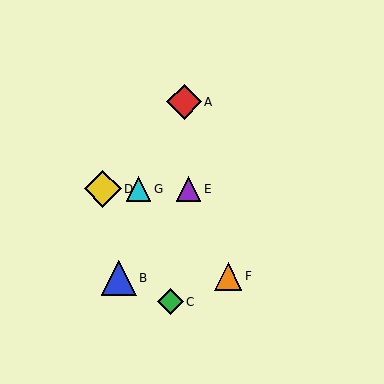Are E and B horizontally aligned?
No, E is at y≈189 and B is at y≈278.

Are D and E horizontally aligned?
Yes, both are at y≈189.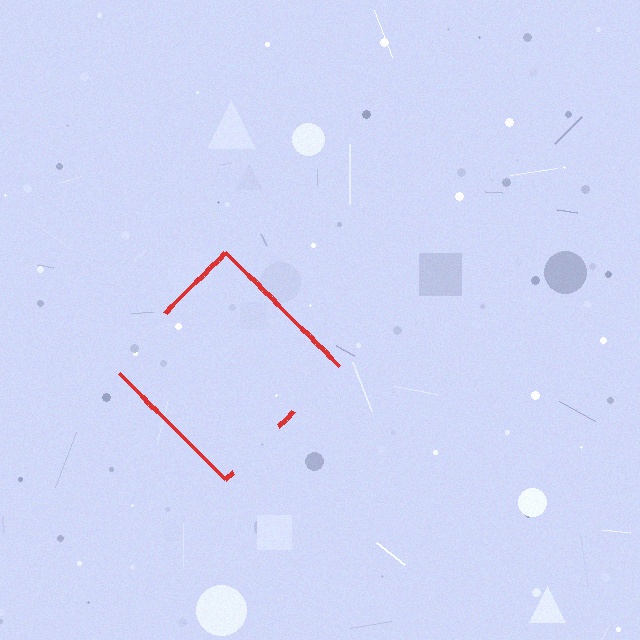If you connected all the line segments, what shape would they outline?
They would outline a diamond.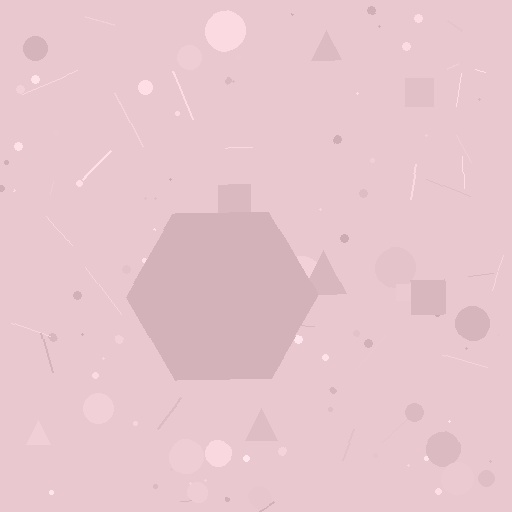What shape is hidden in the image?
A hexagon is hidden in the image.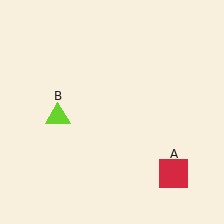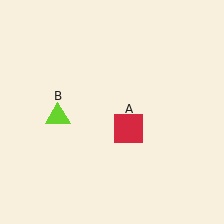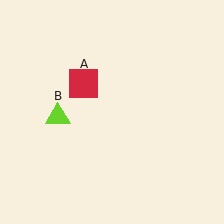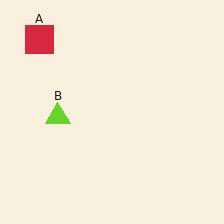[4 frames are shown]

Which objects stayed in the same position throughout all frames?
Lime triangle (object B) remained stationary.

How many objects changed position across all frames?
1 object changed position: red square (object A).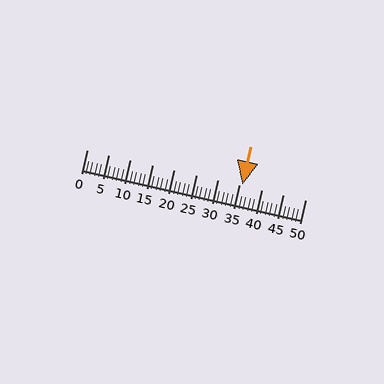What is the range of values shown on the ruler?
The ruler shows values from 0 to 50.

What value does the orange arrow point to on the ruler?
The orange arrow points to approximately 36.